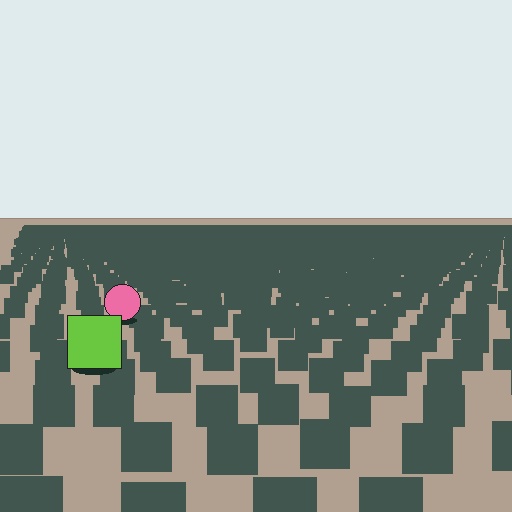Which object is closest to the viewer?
The lime square is closest. The texture marks near it are larger and more spread out.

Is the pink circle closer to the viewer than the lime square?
No. The lime square is closer — you can tell from the texture gradient: the ground texture is coarser near it.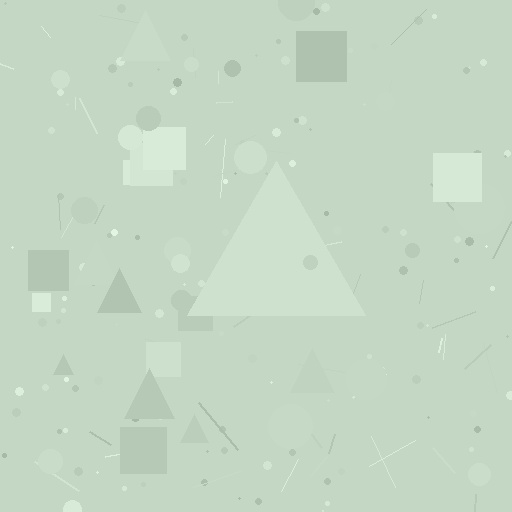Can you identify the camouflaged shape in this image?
The camouflaged shape is a triangle.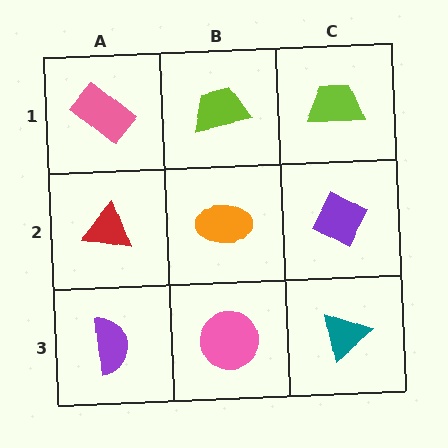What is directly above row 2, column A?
A pink rectangle.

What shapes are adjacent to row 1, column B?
An orange ellipse (row 2, column B), a pink rectangle (row 1, column A), a lime trapezoid (row 1, column C).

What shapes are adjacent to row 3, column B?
An orange ellipse (row 2, column B), a purple semicircle (row 3, column A), a teal triangle (row 3, column C).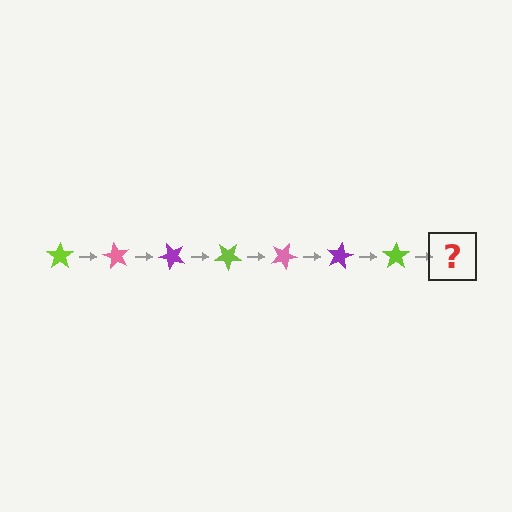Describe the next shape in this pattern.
It should be a pink star, rotated 420 degrees from the start.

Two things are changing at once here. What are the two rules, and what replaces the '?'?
The two rules are that it rotates 60 degrees each step and the color cycles through lime, pink, and purple. The '?' should be a pink star, rotated 420 degrees from the start.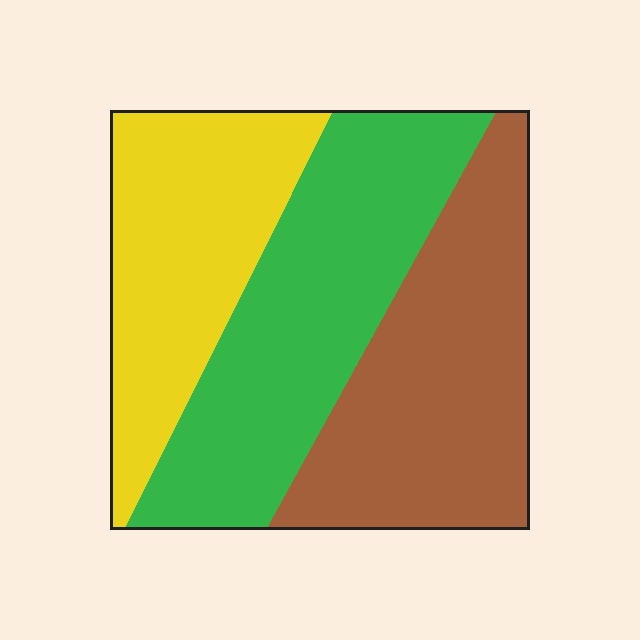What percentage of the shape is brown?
Brown covers around 35% of the shape.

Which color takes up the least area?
Yellow, at roughly 30%.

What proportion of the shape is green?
Green covers 36% of the shape.